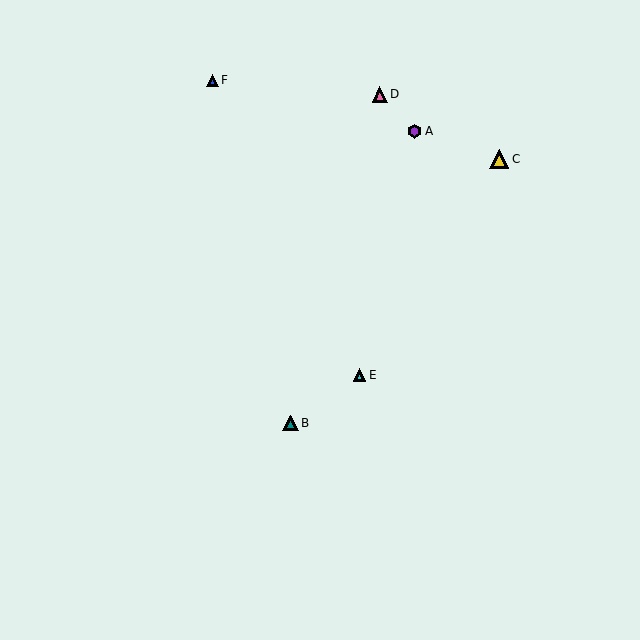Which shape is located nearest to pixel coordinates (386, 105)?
The pink triangle (labeled D) at (380, 95) is nearest to that location.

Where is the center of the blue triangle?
The center of the blue triangle is at (212, 80).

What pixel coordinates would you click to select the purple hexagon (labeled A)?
Click at (415, 131) to select the purple hexagon A.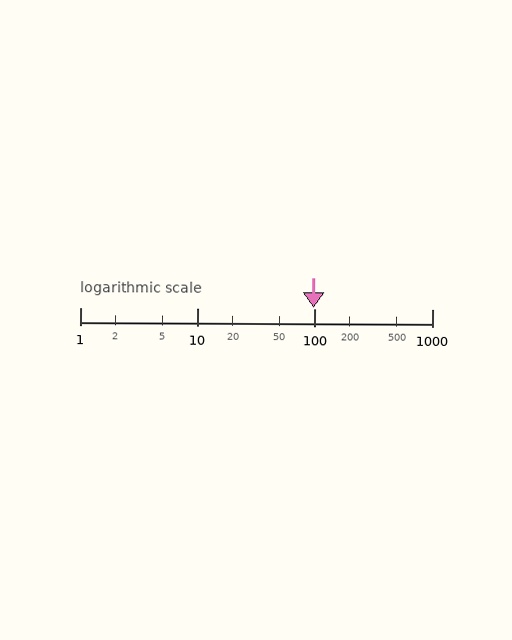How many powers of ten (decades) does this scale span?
The scale spans 3 decades, from 1 to 1000.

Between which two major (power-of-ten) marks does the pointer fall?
The pointer is between 10 and 100.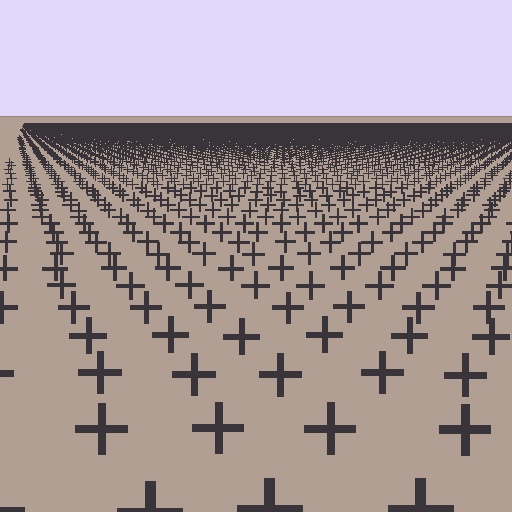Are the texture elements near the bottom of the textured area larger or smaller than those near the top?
Larger. Near the bottom, elements are closer to the viewer and appear at a bigger on-screen size.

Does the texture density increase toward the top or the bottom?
Density increases toward the top.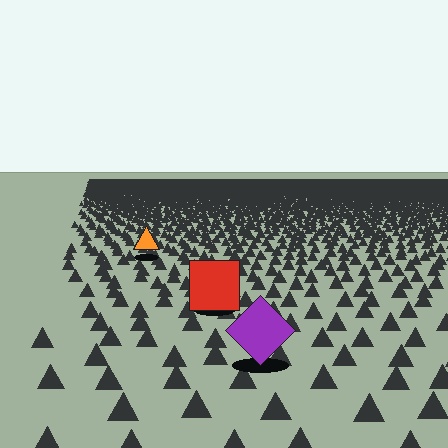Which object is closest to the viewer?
The purple diamond is closest. The texture marks near it are larger and more spread out.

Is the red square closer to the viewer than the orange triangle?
Yes. The red square is closer — you can tell from the texture gradient: the ground texture is coarser near it.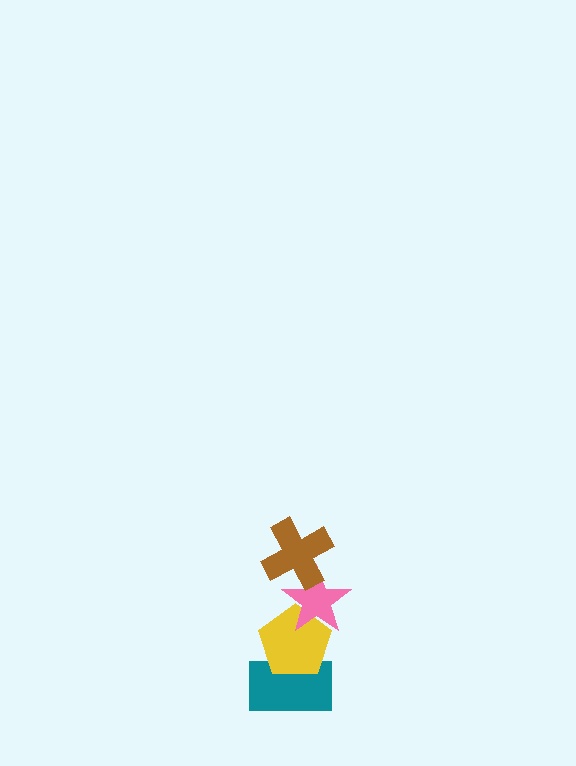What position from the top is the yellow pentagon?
The yellow pentagon is 3rd from the top.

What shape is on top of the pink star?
The brown cross is on top of the pink star.